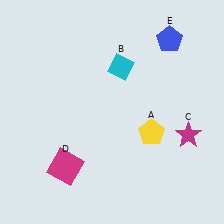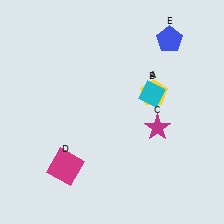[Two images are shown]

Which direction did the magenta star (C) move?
The magenta star (C) moved left.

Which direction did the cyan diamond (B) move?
The cyan diamond (B) moved right.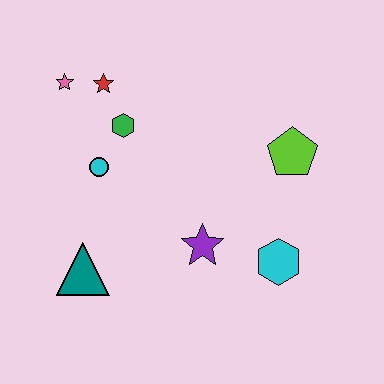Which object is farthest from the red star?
The cyan hexagon is farthest from the red star.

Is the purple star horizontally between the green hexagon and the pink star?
No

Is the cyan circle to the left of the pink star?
No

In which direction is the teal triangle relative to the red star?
The teal triangle is below the red star.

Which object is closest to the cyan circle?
The green hexagon is closest to the cyan circle.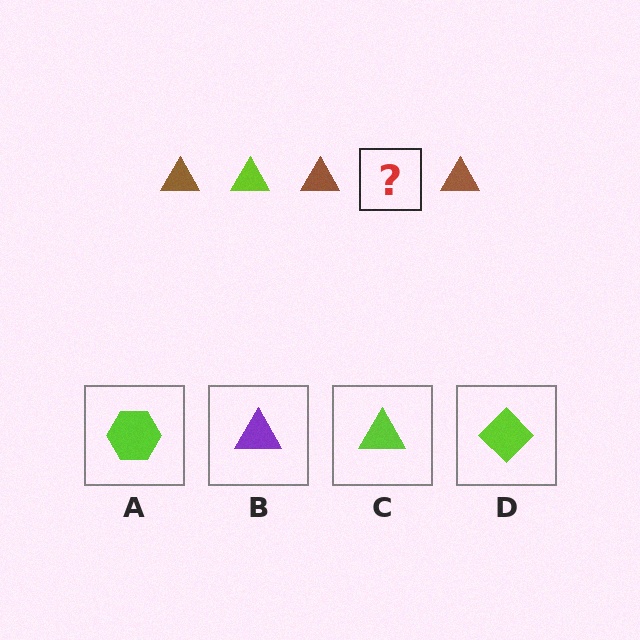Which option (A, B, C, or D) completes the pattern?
C.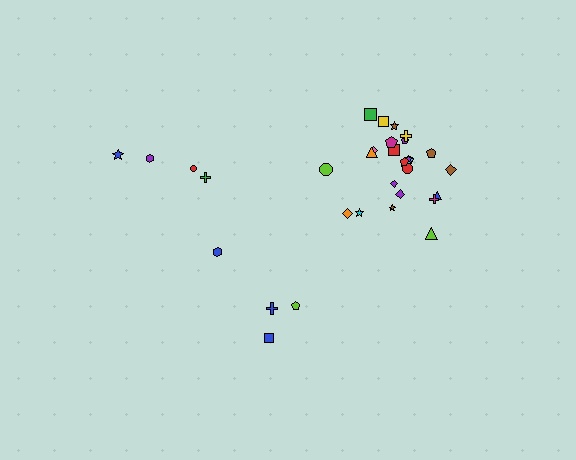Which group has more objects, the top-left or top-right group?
The top-right group.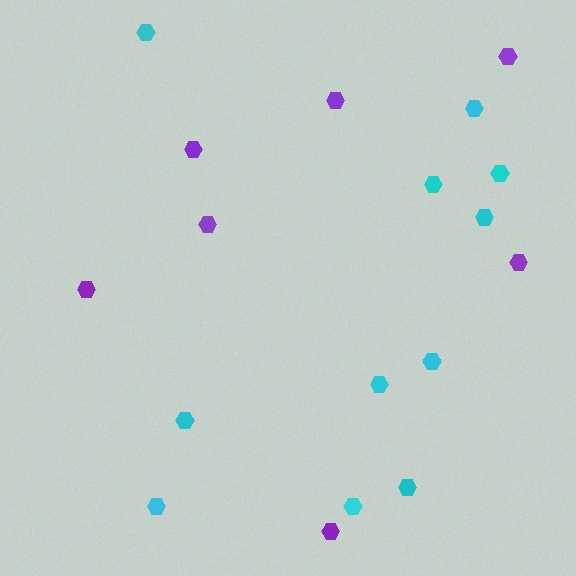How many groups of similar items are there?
There are 2 groups: one group of cyan hexagons (11) and one group of purple hexagons (7).